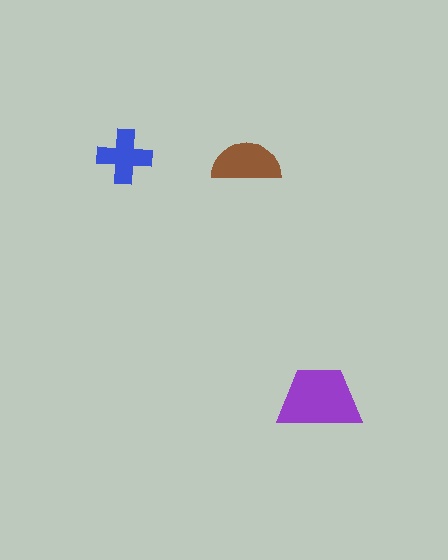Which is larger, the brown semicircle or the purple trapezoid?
The purple trapezoid.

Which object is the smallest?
The blue cross.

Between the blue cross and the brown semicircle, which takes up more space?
The brown semicircle.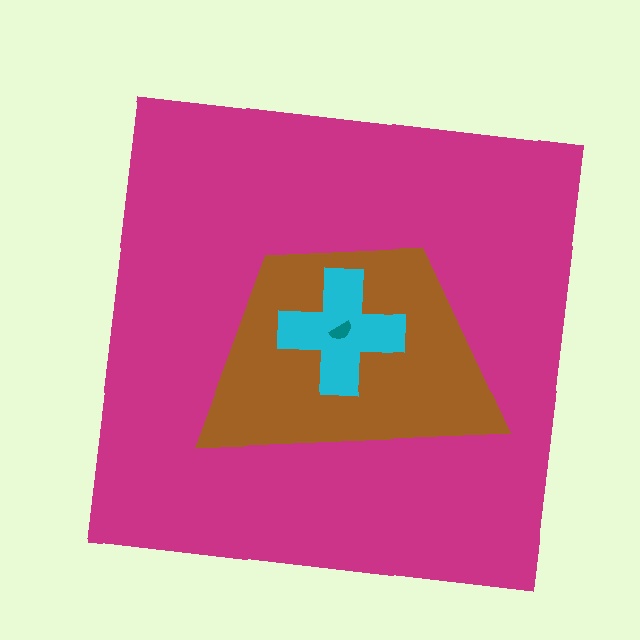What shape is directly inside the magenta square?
The brown trapezoid.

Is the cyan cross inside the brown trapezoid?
Yes.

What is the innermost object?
The teal semicircle.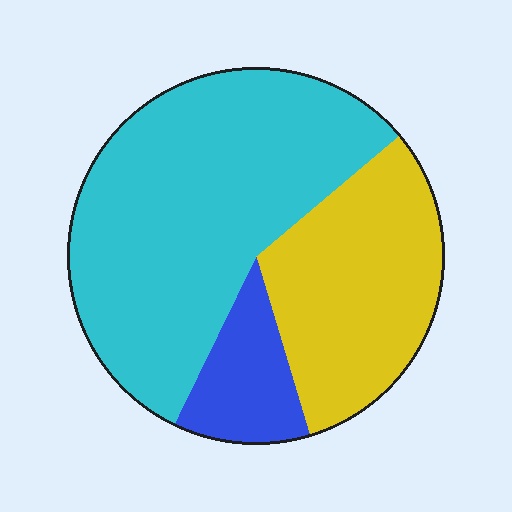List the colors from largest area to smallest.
From largest to smallest: cyan, yellow, blue.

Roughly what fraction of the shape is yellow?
Yellow covers roughly 30% of the shape.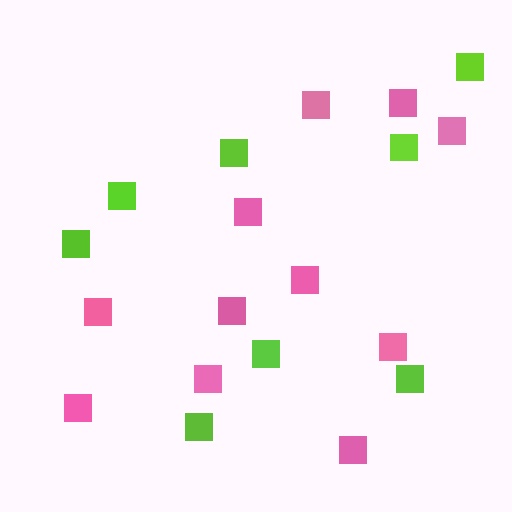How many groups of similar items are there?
There are 2 groups: one group of lime squares (8) and one group of pink squares (11).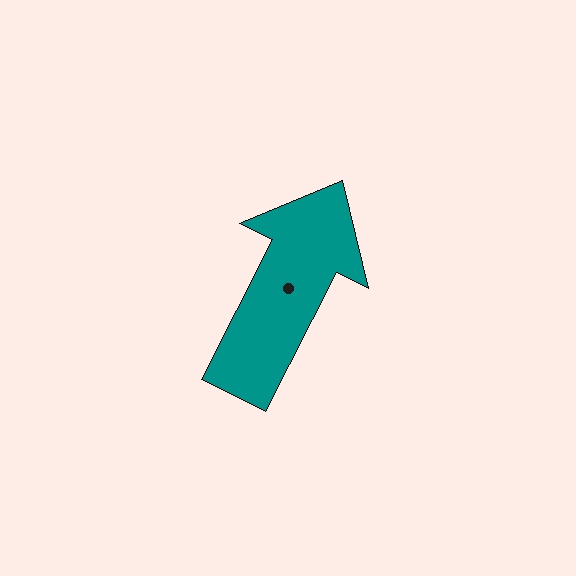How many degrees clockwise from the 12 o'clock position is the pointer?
Approximately 27 degrees.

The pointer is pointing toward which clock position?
Roughly 1 o'clock.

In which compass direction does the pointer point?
Northeast.